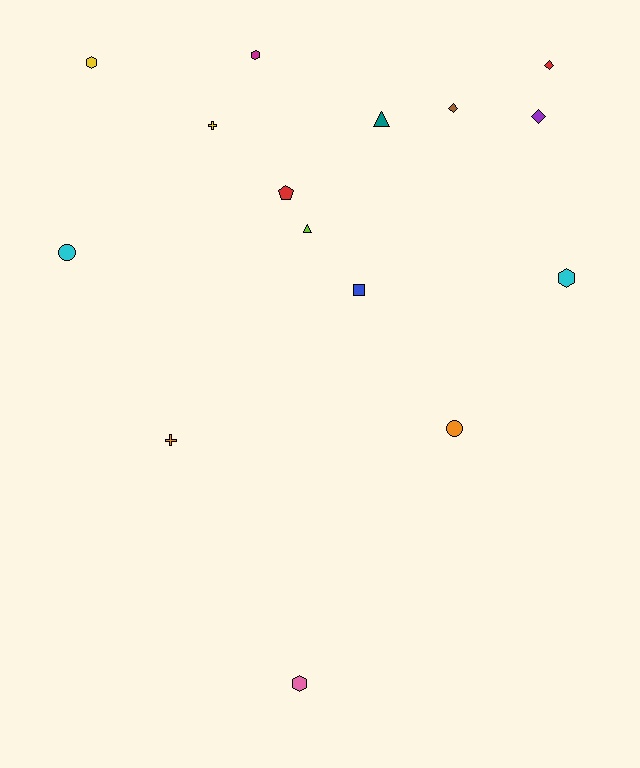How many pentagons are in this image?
There is 1 pentagon.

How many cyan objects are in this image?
There are 2 cyan objects.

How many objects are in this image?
There are 15 objects.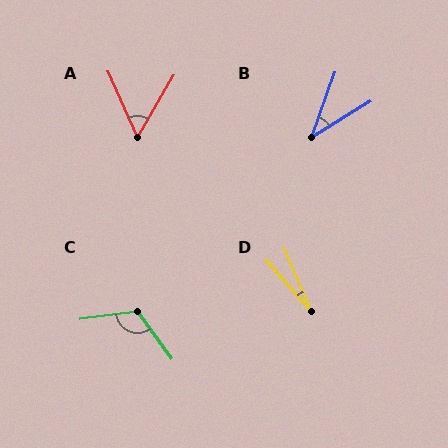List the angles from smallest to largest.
D (18°), B (39°), A (55°), C (118°).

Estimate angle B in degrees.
Approximately 39 degrees.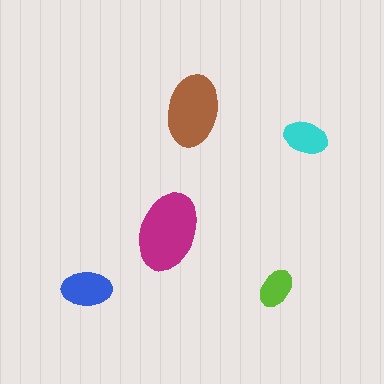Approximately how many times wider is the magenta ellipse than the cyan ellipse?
About 2 times wider.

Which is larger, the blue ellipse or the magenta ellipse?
The magenta one.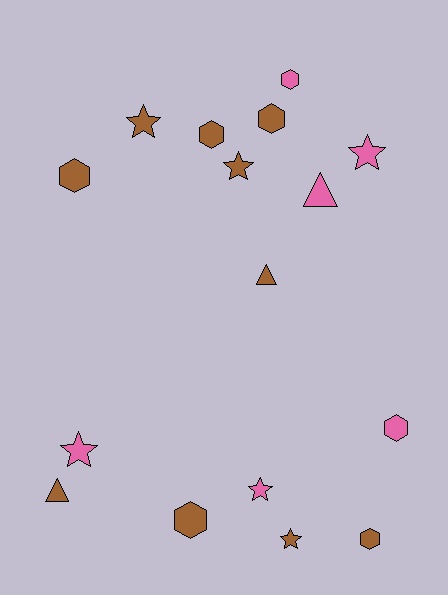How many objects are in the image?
There are 16 objects.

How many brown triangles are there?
There are 2 brown triangles.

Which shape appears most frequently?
Hexagon, with 7 objects.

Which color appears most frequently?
Brown, with 10 objects.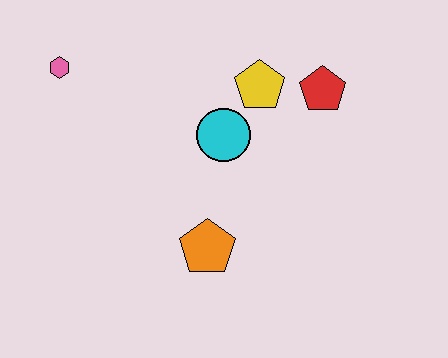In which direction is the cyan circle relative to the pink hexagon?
The cyan circle is to the right of the pink hexagon.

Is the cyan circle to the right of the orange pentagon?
Yes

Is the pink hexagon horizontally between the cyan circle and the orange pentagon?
No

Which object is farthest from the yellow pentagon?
The pink hexagon is farthest from the yellow pentagon.